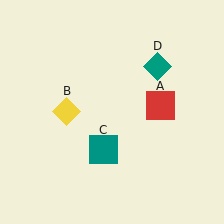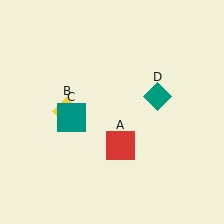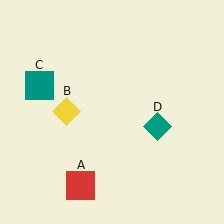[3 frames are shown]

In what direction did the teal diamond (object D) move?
The teal diamond (object D) moved down.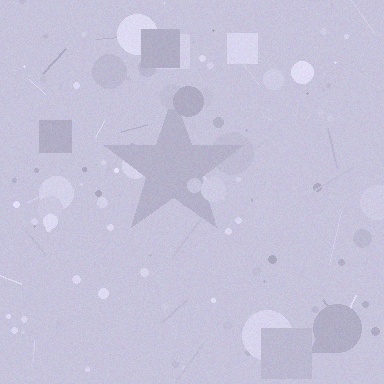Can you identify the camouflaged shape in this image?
The camouflaged shape is a star.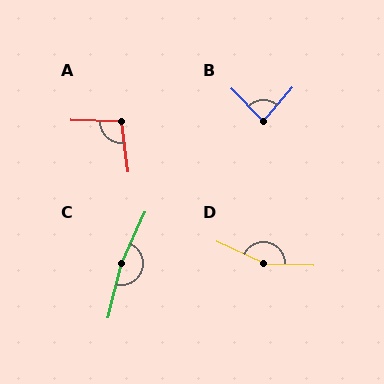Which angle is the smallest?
B, at approximately 83 degrees.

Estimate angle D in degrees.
Approximately 156 degrees.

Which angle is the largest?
C, at approximately 169 degrees.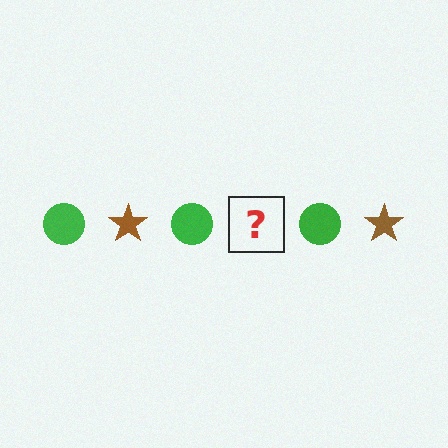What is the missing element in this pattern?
The missing element is a brown star.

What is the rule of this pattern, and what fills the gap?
The rule is that the pattern alternates between green circle and brown star. The gap should be filled with a brown star.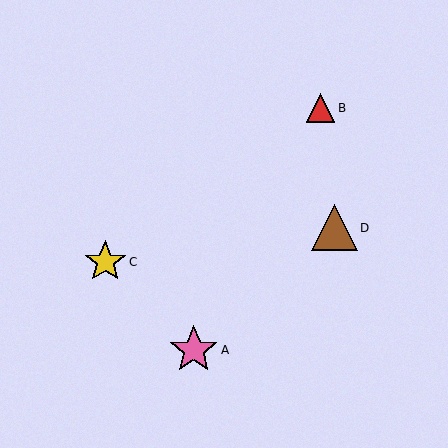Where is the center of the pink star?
The center of the pink star is at (194, 350).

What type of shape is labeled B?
Shape B is a red triangle.